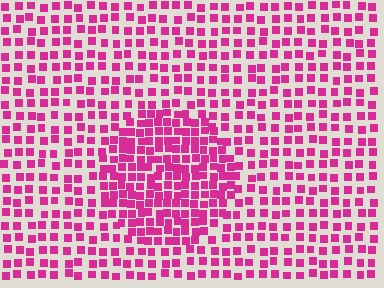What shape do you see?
I see a circle.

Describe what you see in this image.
The image contains small magenta elements arranged at two different densities. A circle-shaped region is visible where the elements are more densely packed than the surrounding area.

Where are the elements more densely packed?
The elements are more densely packed inside the circle boundary.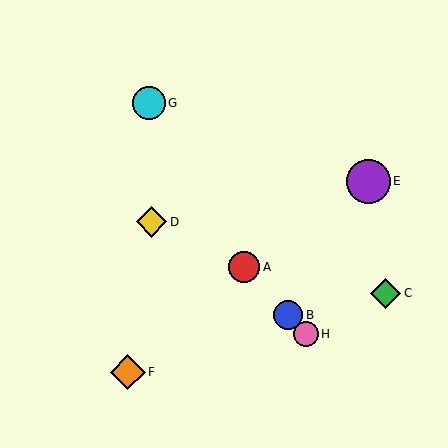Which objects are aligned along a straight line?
Objects A, B, H are aligned along a straight line.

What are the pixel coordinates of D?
Object D is at (152, 222).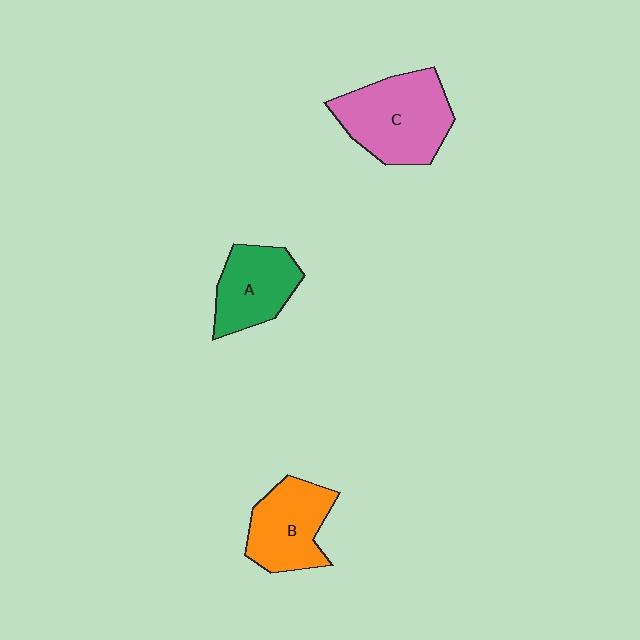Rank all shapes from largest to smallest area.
From largest to smallest: C (pink), B (orange), A (green).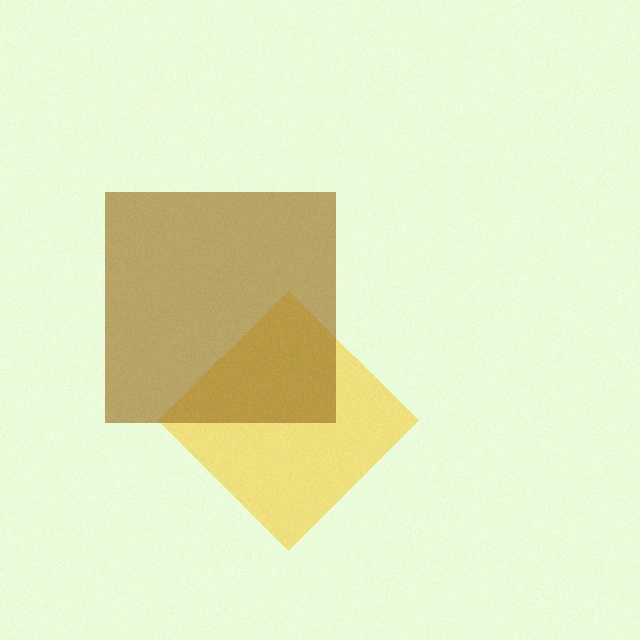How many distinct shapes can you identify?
There are 2 distinct shapes: a yellow diamond, a brown square.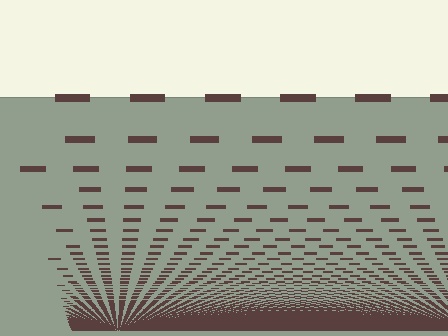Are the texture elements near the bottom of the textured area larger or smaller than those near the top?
Smaller. The gradient is inverted — elements near the bottom are smaller and denser.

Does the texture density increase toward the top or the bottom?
Density increases toward the bottom.